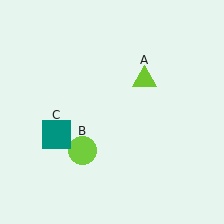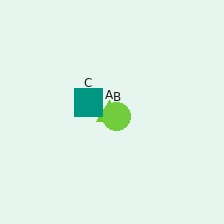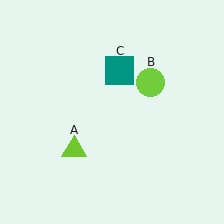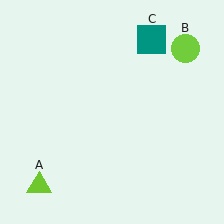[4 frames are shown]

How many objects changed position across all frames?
3 objects changed position: lime triangle (object A), lime circle (object B), teal square (object C).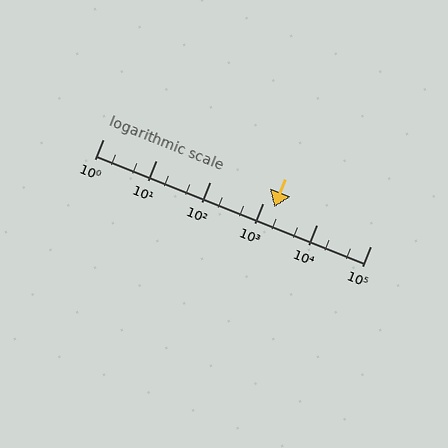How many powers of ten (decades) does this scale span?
The scale spans 5 decades, from 1 to 100000.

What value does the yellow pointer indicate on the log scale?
The pointer indicates approximately 1600.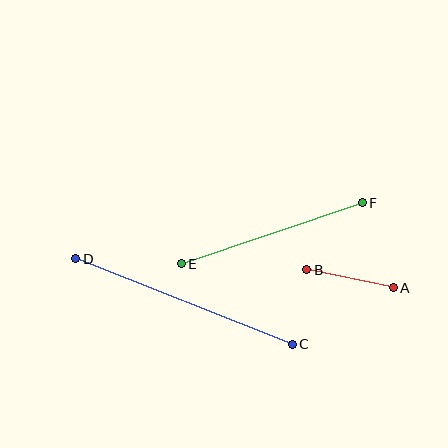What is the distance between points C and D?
The distance is approximately 233 pixels.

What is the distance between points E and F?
The distance is approximately 191 pixels.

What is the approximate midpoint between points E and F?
The midpoint is at approximately (272, 233) pixels.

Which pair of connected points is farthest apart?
Points C and D are farthest apart.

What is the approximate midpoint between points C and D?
The midpoint is at approximately (184, 301) pixels.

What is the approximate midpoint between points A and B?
The midpoint is at approximately (350, 279) pixels.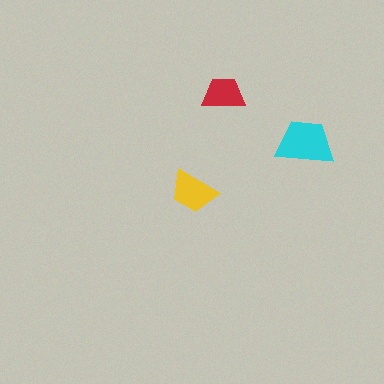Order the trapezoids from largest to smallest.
the cyan one, the yellow one, the red one.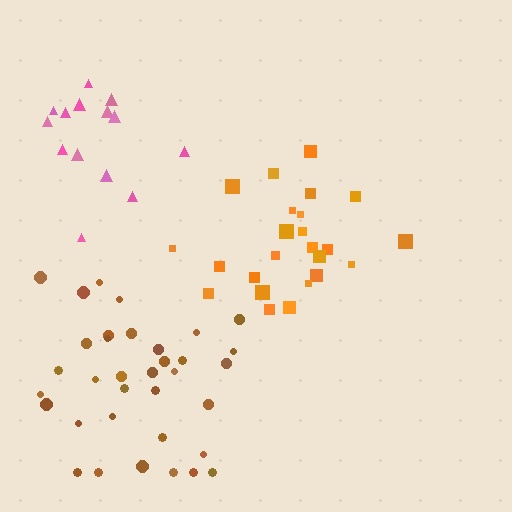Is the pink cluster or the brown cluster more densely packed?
Pink.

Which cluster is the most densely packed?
Orange.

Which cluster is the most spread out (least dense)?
Brown.